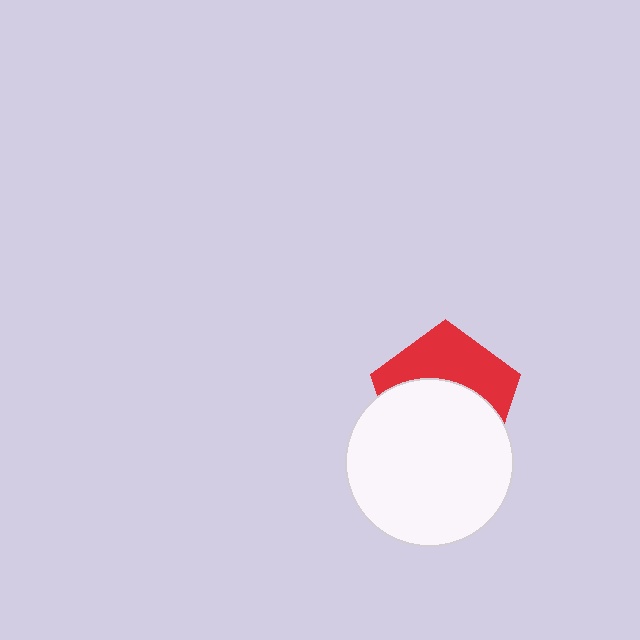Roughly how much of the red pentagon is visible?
A small part of it is visible (roughly 43%).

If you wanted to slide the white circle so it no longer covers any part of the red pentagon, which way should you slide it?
Slide it down — that is the most direct way to separate the two shapes.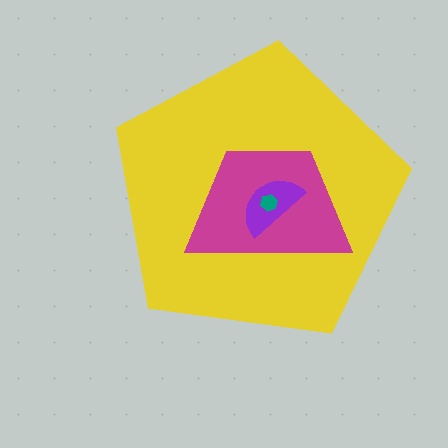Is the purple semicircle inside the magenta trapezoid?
Yes.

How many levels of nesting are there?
4.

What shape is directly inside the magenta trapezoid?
The purple semicircle.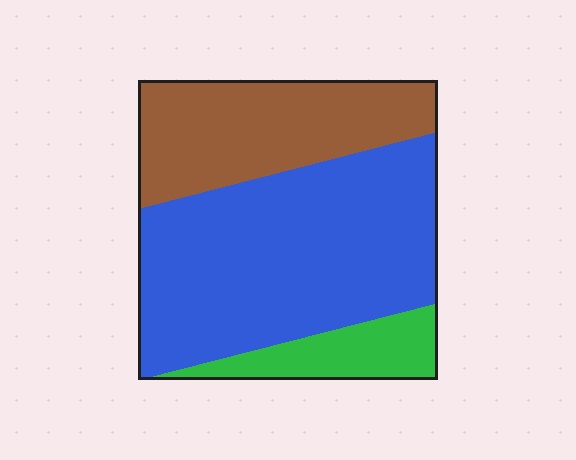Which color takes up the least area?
Green, at roughly 15%.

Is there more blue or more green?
Blue.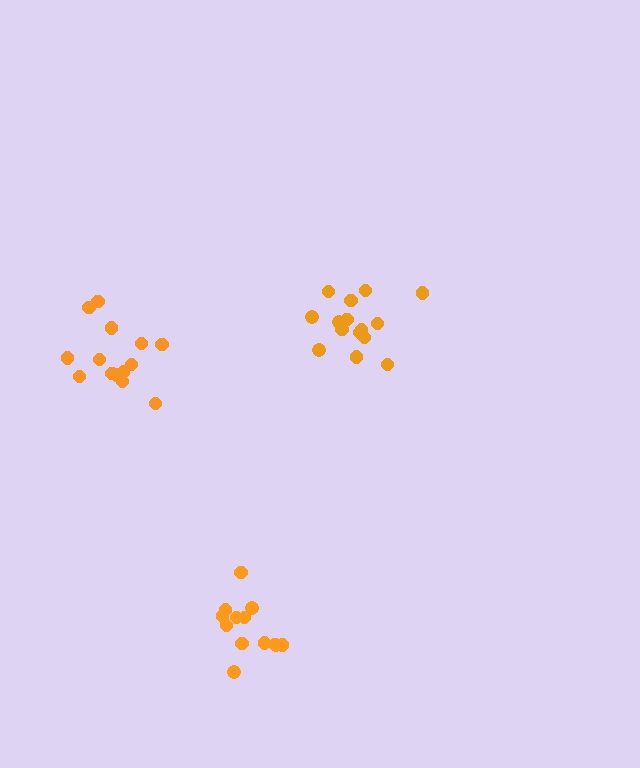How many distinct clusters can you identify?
There are 3 distinct clusters.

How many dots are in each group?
Group 1: 16 dots, Group 2: 13 dots, Group 3: 14 dots (43 total).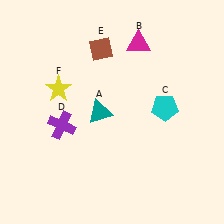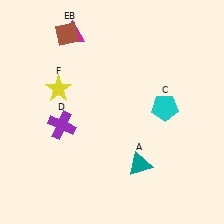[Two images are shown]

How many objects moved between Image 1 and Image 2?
3 objects moved between the two images.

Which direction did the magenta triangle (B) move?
The magenta triangle (B) moved left.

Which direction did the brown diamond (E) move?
The brown diamond (E) moved left.